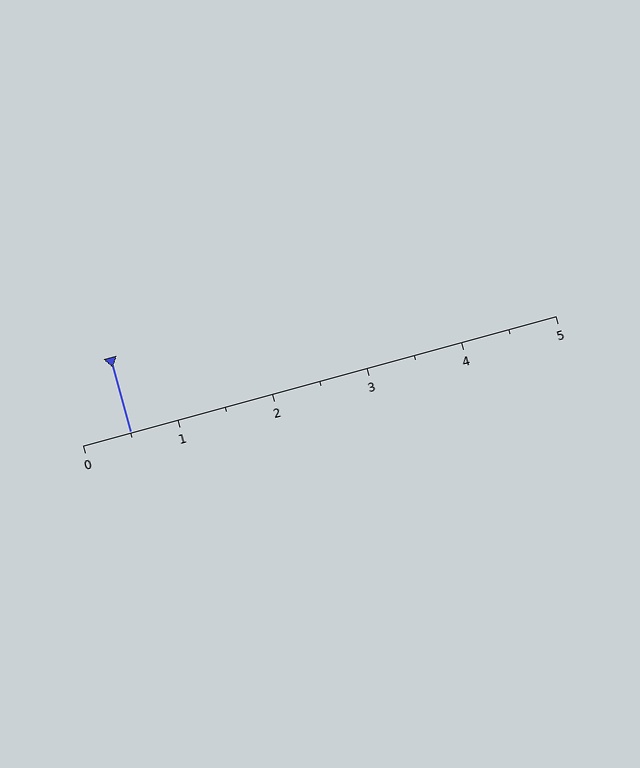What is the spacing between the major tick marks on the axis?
The major ticks are spaced 1 apart.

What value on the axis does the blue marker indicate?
The marker indicates approximately 0.5.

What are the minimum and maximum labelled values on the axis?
The axis runs from 0 to 5.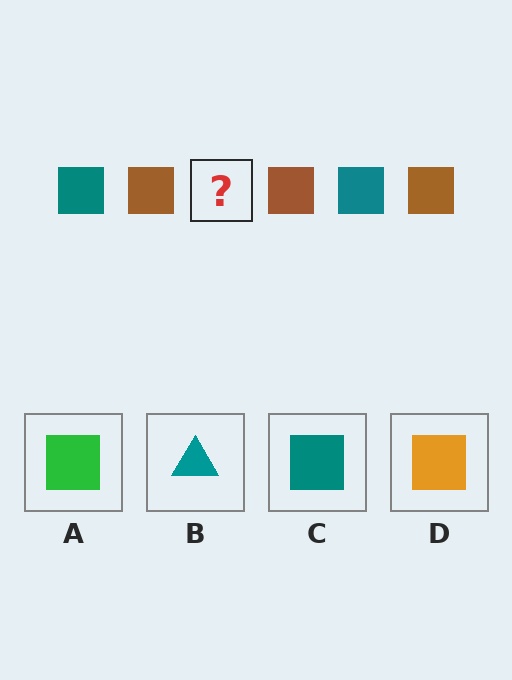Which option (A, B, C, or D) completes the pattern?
C.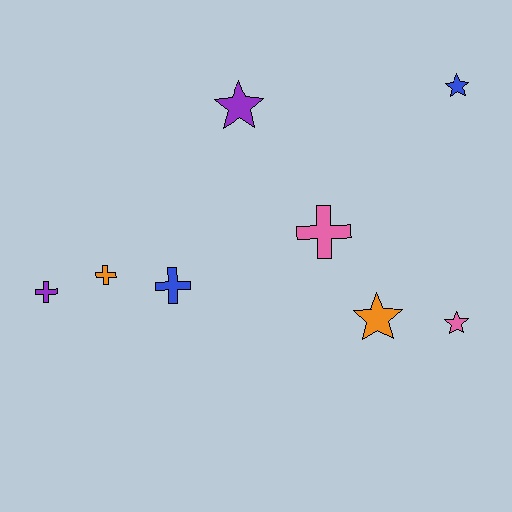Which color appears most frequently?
Pink, with 2 objects.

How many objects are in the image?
There are 8 objects.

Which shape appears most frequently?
Cross, with 4 objects.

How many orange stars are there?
There is 1 orange star.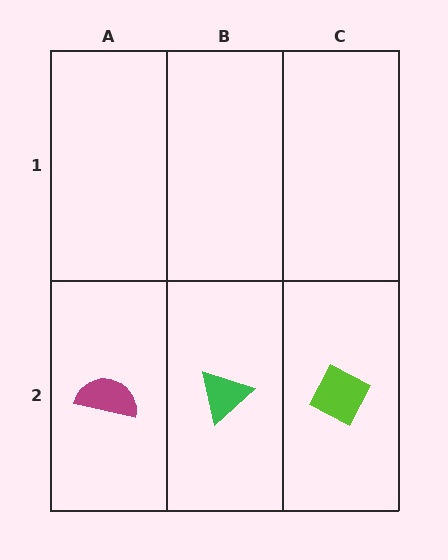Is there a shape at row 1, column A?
No, that cell is empty.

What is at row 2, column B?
A green triangle.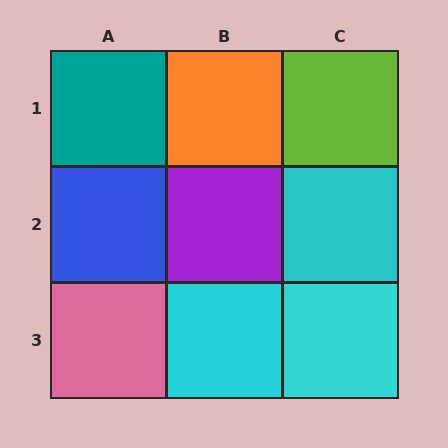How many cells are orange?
1 cell is orange.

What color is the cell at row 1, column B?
Orange.